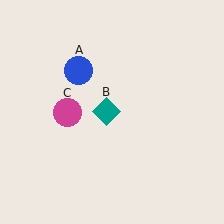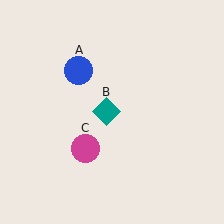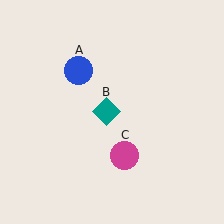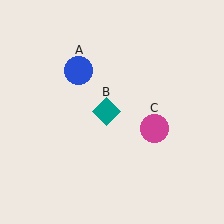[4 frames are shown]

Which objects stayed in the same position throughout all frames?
Blue circle (object A) and teal diamond (object B) remained stationary.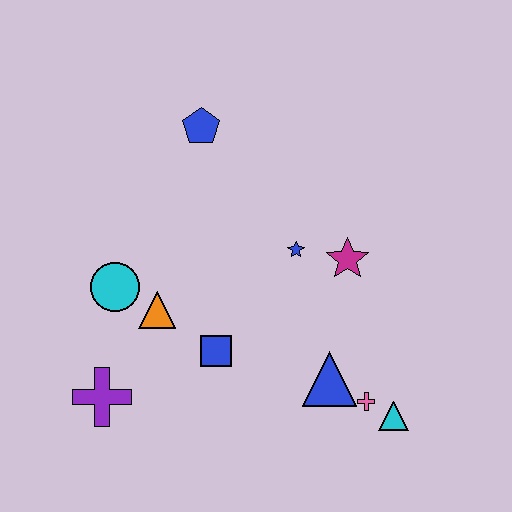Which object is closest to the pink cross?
The cyan triangle is closest to the pink cross.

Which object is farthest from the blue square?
The blue pentagon is farthest from the blue square.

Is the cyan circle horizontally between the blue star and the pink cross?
No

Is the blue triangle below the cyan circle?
Yes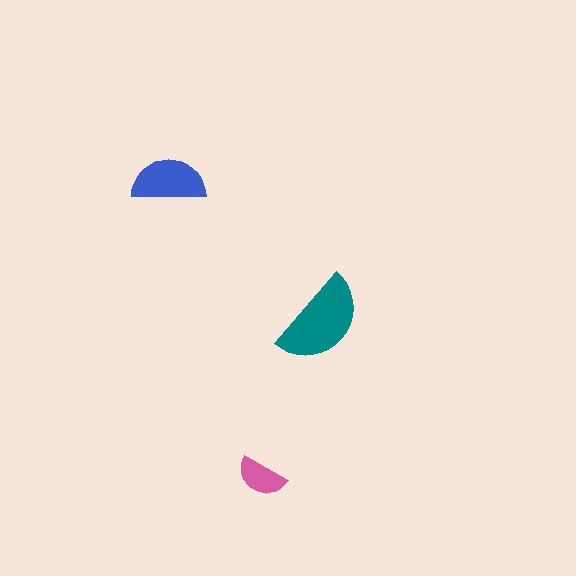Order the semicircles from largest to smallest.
the teal one, the blue one, the pink one.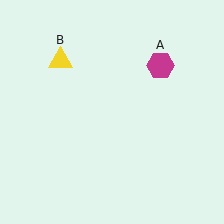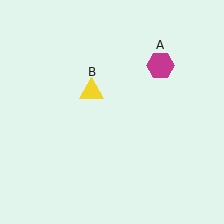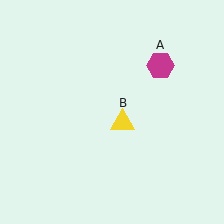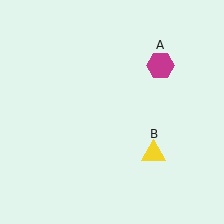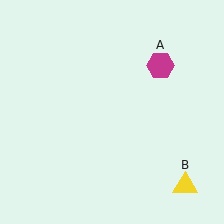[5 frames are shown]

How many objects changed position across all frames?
1 object changed position: yellow triangle (object B).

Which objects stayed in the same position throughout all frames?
Magenta hexagon (object A) remained stationary.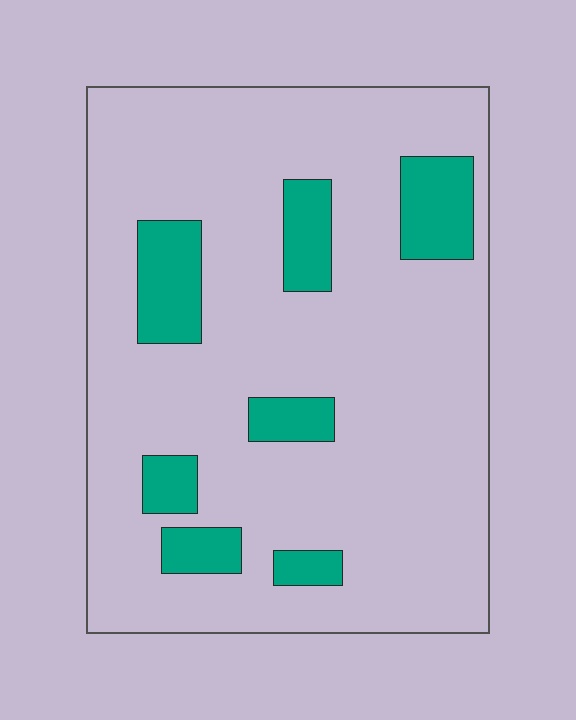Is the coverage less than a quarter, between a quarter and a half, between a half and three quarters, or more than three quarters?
Less than a quarter.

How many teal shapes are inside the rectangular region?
7.